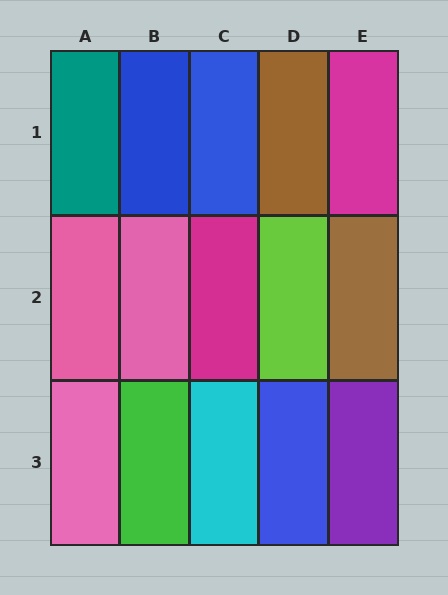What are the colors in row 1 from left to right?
Teal, blue, blue, brown, magenta.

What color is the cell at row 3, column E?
Purple.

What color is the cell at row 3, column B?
Green.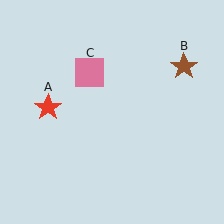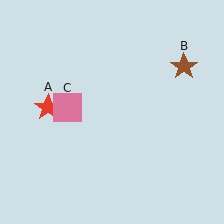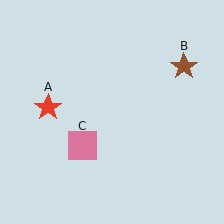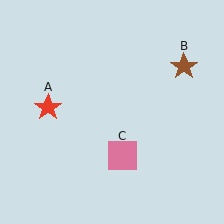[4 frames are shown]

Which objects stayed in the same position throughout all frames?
Red star (object A) and brown star (object B) remained stationary.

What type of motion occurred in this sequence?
The pink square (object C) rotated counterclockwise around the center of the scene.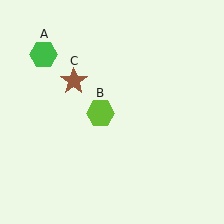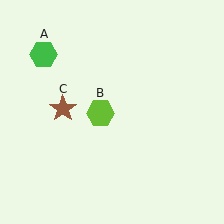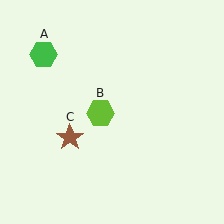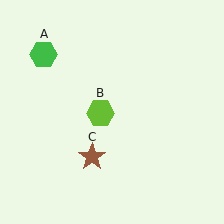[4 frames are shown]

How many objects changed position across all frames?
1 object changed position: brown star (object C).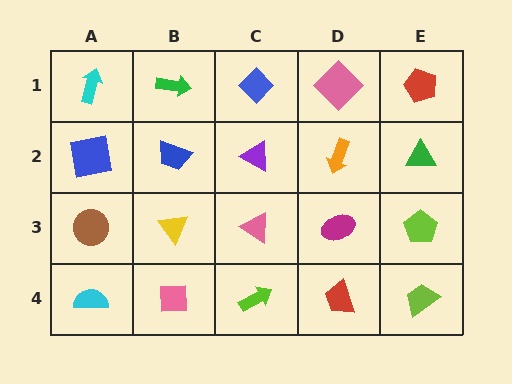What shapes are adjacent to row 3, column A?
A blue square (row 2, column A), a cyan semicircle (row 4, column A), a yellow triangle (row 3, column B).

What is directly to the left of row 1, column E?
A pink diamond.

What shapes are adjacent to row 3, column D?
An orange arrow (row 2, column D), a red trapezoid (row 4, column D), a pink triangle (row 3, column C), a lime pentagon (row 3, column E).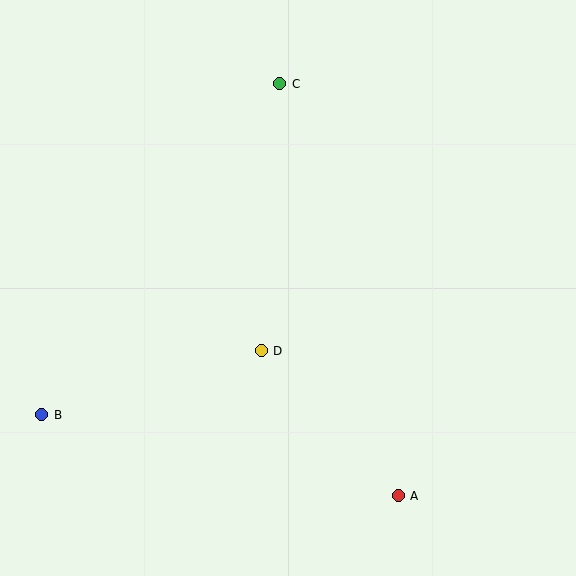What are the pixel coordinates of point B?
Point B is at (42, 415).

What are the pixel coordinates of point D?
Point D is at (261, 351).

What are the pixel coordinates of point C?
Point C is at (280, 84).